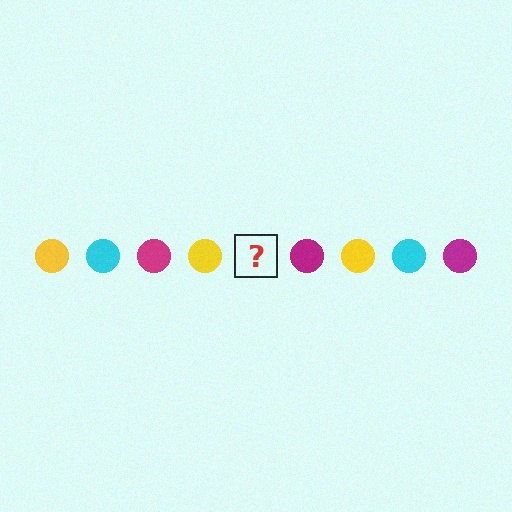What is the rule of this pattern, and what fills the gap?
The rule is that the pattern cycles through yellow, cyan, magenta circles. The gap should be filled with a cyan circle.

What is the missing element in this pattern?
The missing element is a cyan circle.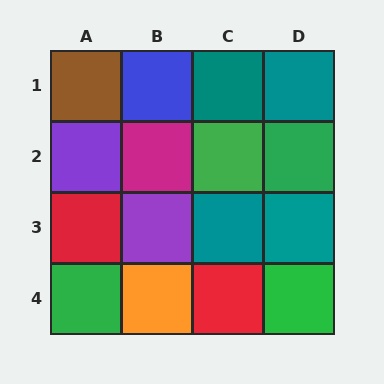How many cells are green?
4 cells are green.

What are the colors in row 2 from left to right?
Purple, magenta, green, green.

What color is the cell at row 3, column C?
Teal.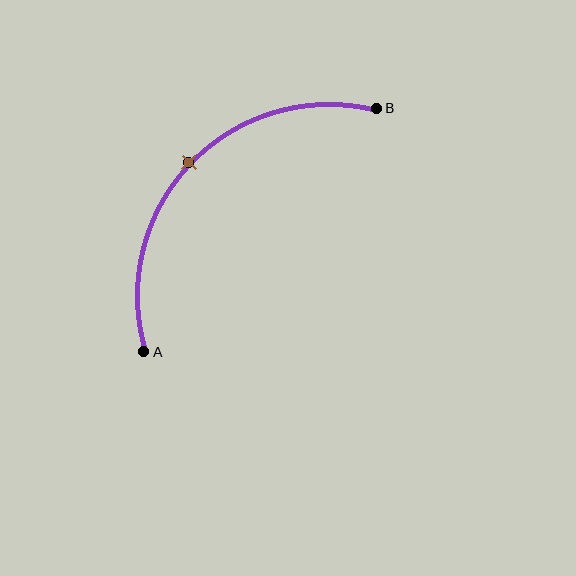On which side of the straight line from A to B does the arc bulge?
The arc bulges above and to the left of the straight line connecting A and B.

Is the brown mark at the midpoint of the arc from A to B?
Yes. The brown mark lies on the arc at equal arc-length from both A and B — it is the arc midpoint.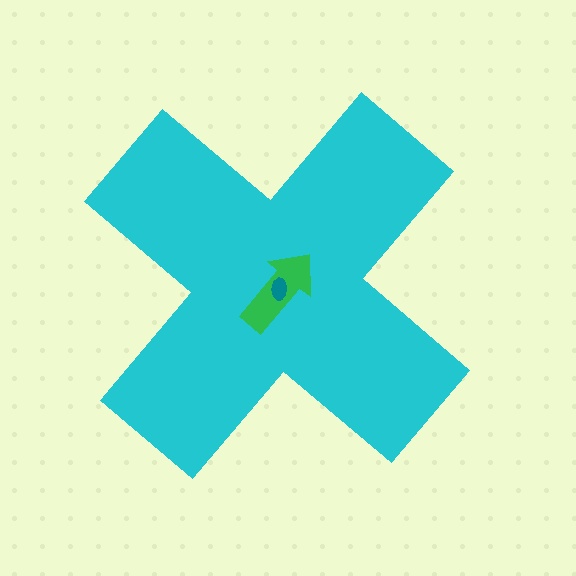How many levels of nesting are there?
3.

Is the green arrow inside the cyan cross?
Yes.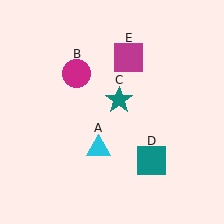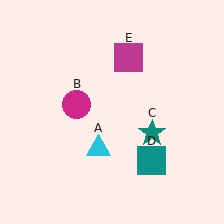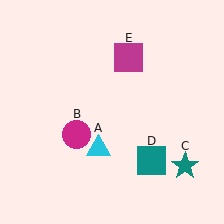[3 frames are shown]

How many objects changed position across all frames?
2 objects changed position: magenta circle (object B), teal star (object C).